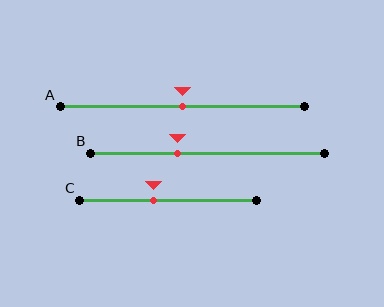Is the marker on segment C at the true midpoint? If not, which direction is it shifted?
No, the marker on segment C is shifted to the left by about 8% of the segment length.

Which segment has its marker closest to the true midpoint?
Segment A has its marker closest to the true midpoint.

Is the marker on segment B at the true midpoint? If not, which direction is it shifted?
No, the marker on segment B is shifted to the left by about 13% of the segment length.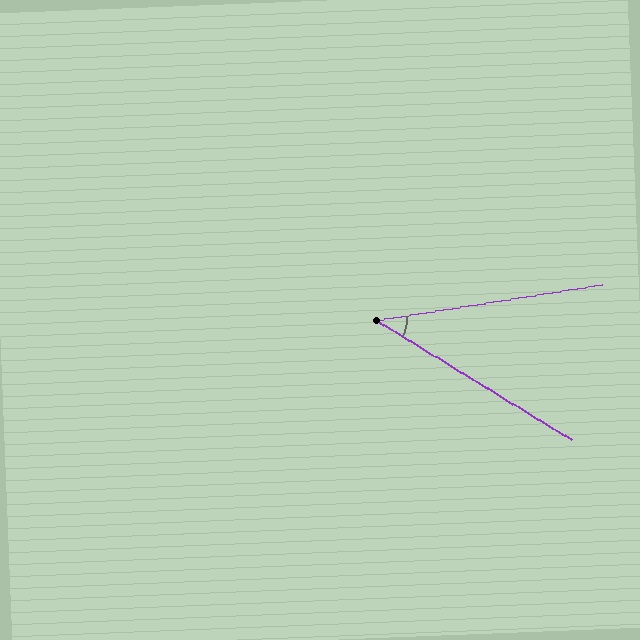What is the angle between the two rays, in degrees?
Approximately 41 degrees.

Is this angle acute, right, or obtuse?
It is acute.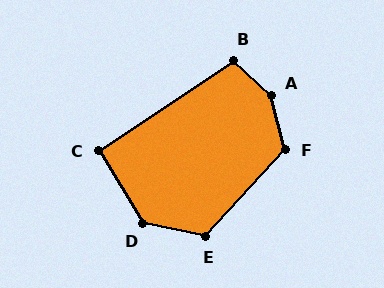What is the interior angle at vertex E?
Approximately 121 degrees (obtuse).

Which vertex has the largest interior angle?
A, at approximately 146 degrees.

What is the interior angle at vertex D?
Approximately 133 degrees (obtuse).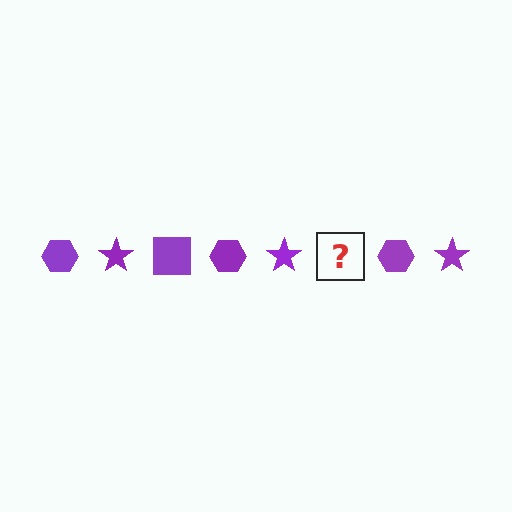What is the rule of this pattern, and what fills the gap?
The rule is that the pattern cycles through hexagon, star, square shapes in purple. The gap should be filled with a purple square.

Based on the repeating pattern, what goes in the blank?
The blank should be a purple square.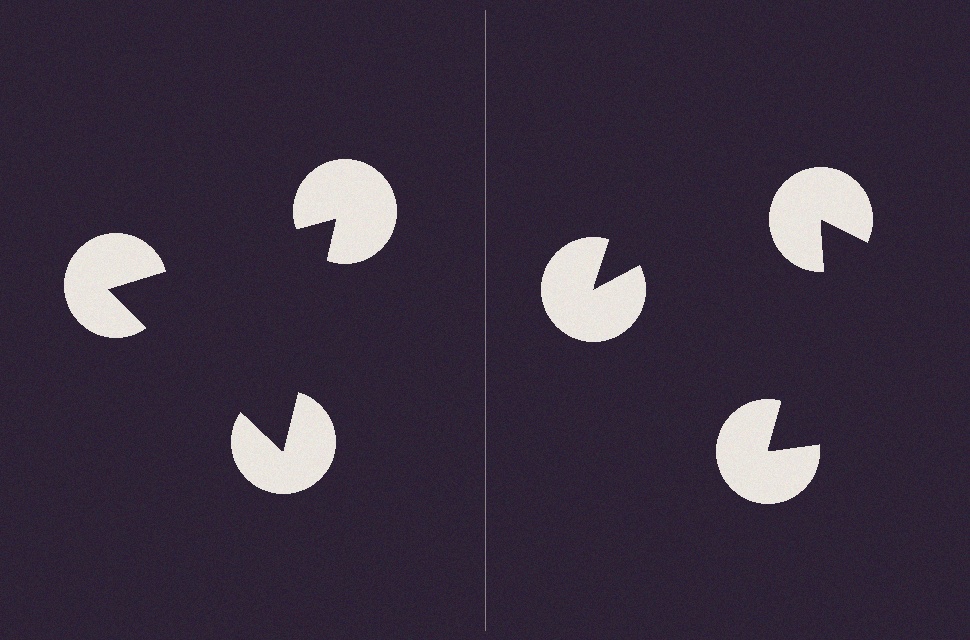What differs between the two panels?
The pac-man discs are positioned identically on both sides; only the wedge orientations differ. On the left they align to a triangle; on the right they are misaligned.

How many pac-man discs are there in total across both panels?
6 — 3 on each side.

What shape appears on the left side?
An illusory triangle.